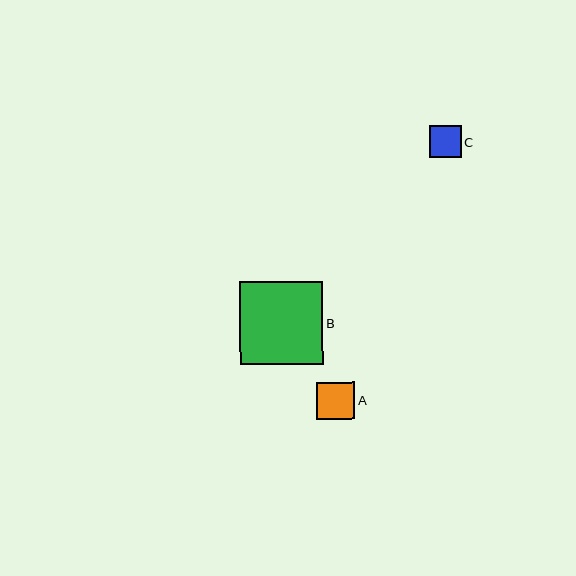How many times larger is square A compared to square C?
Square A is approximately 1.2 times the size of square C.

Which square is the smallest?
Square C is the smallest with a size of approximately 32 pixels.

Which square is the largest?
Square B is the largest with a size of approximately 83 pixels.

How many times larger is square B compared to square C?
Square B is approximately 2.6 times the size of square C.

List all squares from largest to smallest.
From largest to smallest: B, A, C.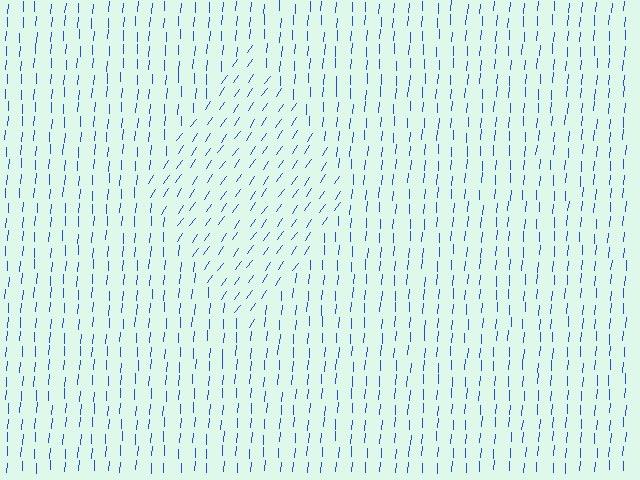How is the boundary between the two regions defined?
The boundary is defined purely by a change in line orientation (approximately 31 degrees difference). All lines are the same color and thickness.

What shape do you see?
I see a diamond.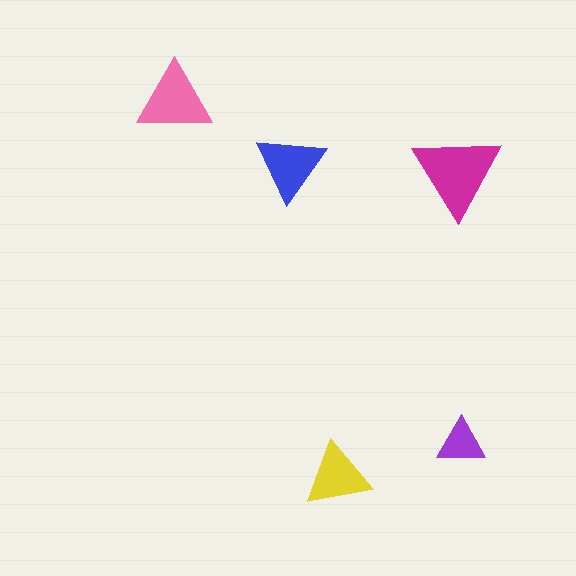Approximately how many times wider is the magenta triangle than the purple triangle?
About 2 times wider.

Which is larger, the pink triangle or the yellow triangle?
The pink one.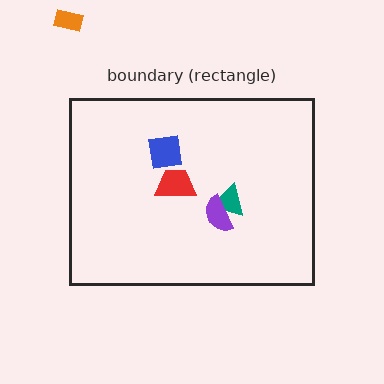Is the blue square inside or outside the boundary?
Inside.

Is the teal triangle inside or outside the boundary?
Inside.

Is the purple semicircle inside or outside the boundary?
Inside.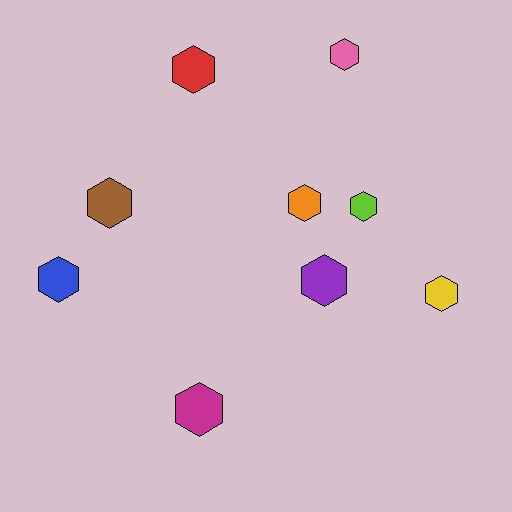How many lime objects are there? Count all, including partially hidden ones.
There is 1 lime object.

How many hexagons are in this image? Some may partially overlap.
There are 9 hexagons.